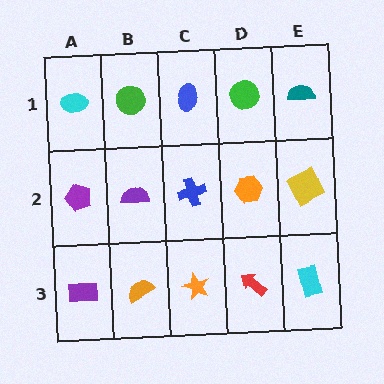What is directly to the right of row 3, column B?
An orange star.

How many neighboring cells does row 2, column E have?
3.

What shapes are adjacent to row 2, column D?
A green circle (row 1, column D), a red arrow (row 3, column D), a blue cross (row 2, column C), a yellow square (row 2, column E).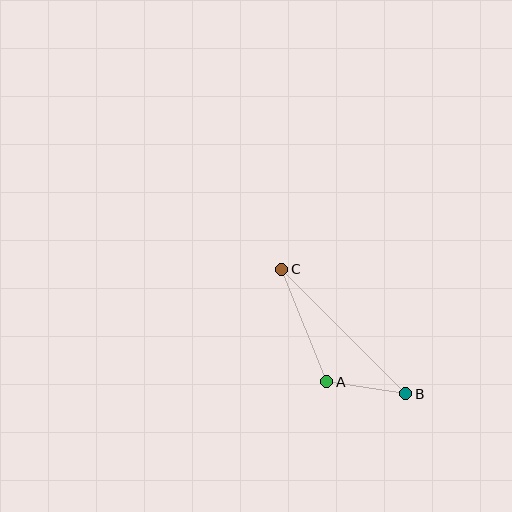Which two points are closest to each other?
Points A and B are closest to each other.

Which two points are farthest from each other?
Points B and C are farthest from each other.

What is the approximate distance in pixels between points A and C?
The distance between A and C is approximately 121 pixels.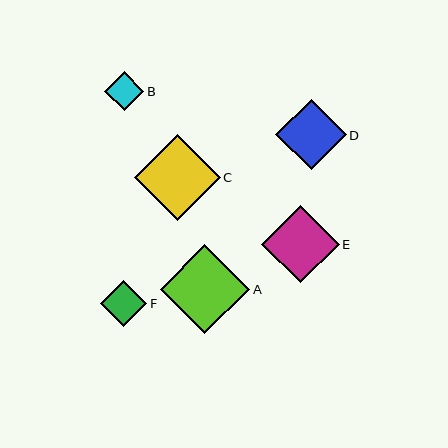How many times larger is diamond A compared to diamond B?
Diamond A is approximately 2.3 times the size of diamond B.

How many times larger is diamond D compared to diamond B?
Diamond D is approximately 1.8 times the size of diamond B.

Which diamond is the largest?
Diamond A is the largest with a size of approximately 89 pixels.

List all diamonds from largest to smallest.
From largest to smallest: A, C, E, D, F, B.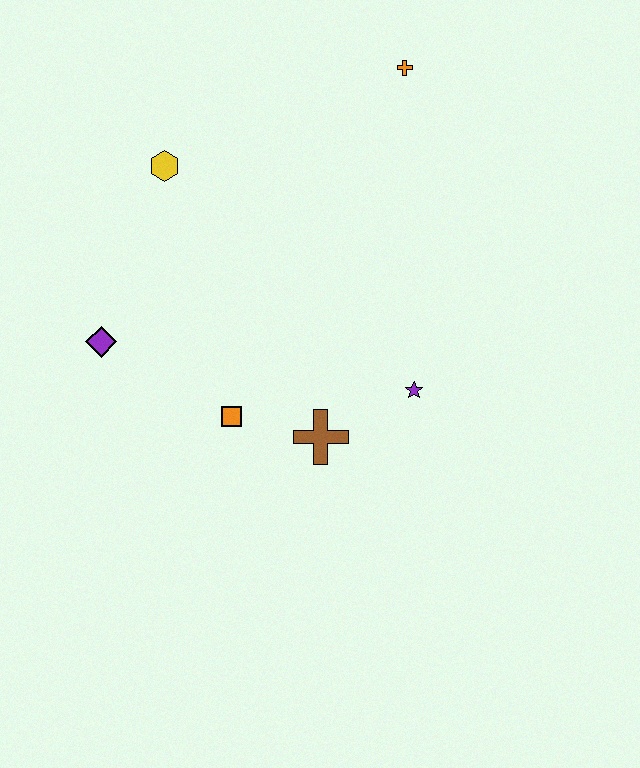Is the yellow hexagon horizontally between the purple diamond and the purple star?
Yes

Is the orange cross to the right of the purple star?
No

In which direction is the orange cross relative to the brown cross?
The orange cross is above the brown cross.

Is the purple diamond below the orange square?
No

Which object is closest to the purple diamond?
The orange square is closest to the purple diamond.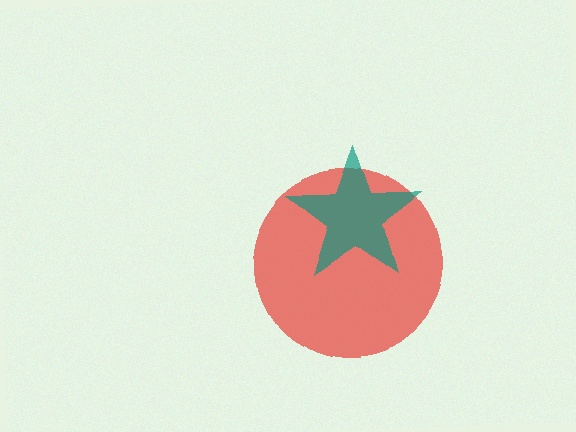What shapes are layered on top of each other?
The layered shapes are: a red circle, a teal star.